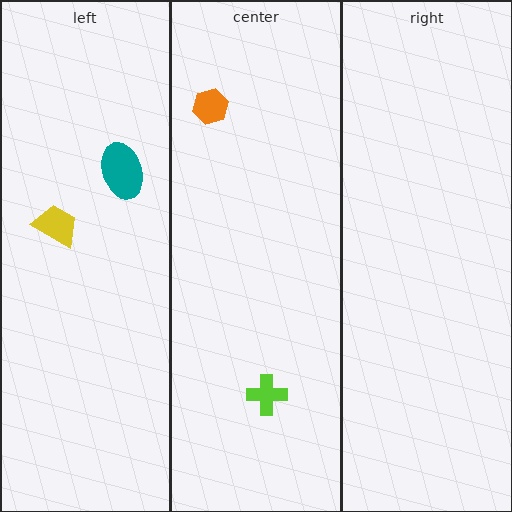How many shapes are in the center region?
2.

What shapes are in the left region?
The teal ellipse, the yellow trapezoid.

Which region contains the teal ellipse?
The left region.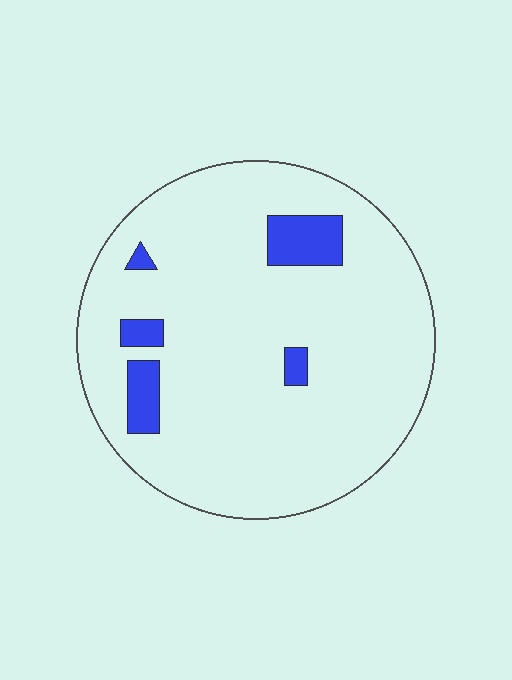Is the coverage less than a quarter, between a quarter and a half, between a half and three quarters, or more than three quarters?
Less than a quarter.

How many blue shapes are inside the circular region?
5.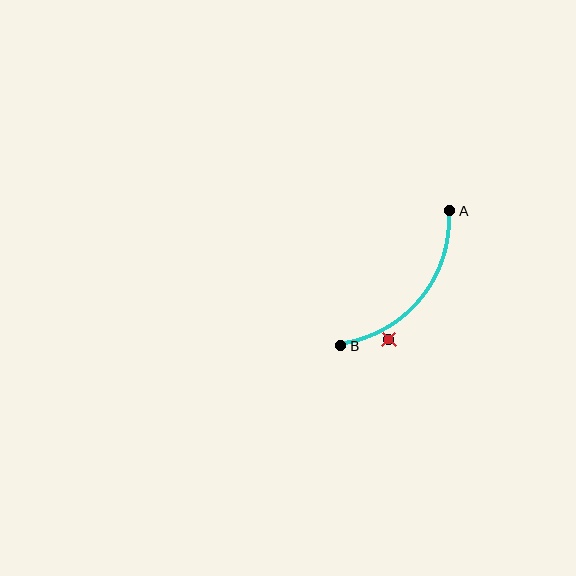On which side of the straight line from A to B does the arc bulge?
The arc bulges below and to the right of the straight line connecting A and B.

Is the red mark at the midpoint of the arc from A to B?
No — the red mark does not lie on the arc at all. It sits slightly outside the curve.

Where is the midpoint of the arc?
The arc midpoint is the point on the curve farthest from the straight line joining A and B. It sits below and to the right of that line.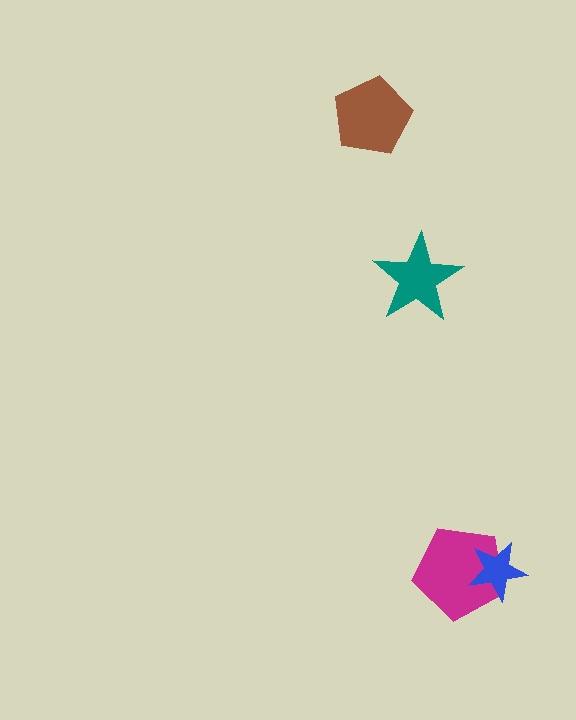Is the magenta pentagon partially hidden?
Yes, it is partially covered by another shape.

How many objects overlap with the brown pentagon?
0 objects overlap with the brown pentagon.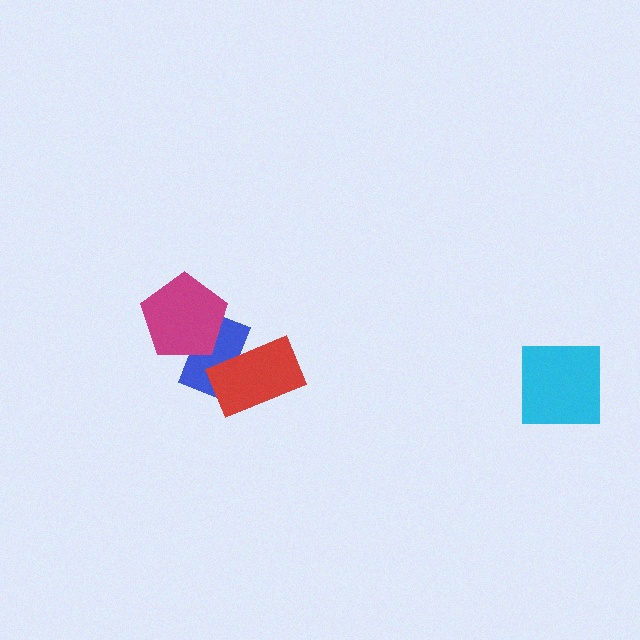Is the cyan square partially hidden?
No, no other shape covers it.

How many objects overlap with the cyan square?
0 objects overlap with the cyan square.